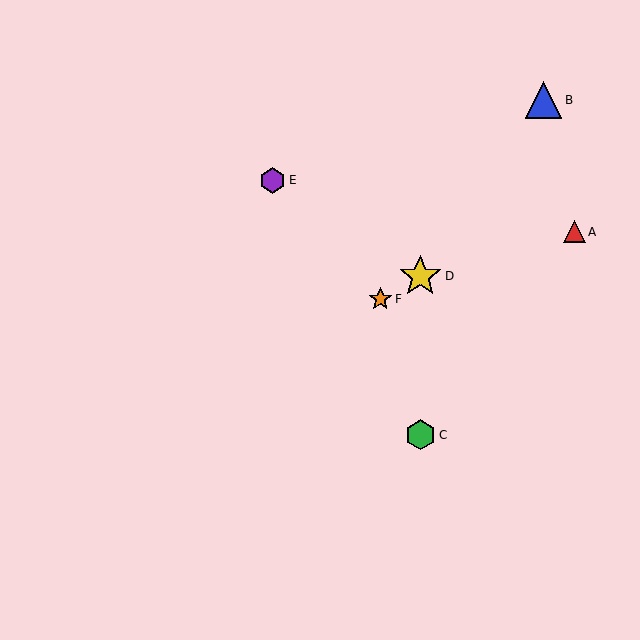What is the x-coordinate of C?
Object C is at x≈420.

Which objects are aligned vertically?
Objects C, D are aligned vertically.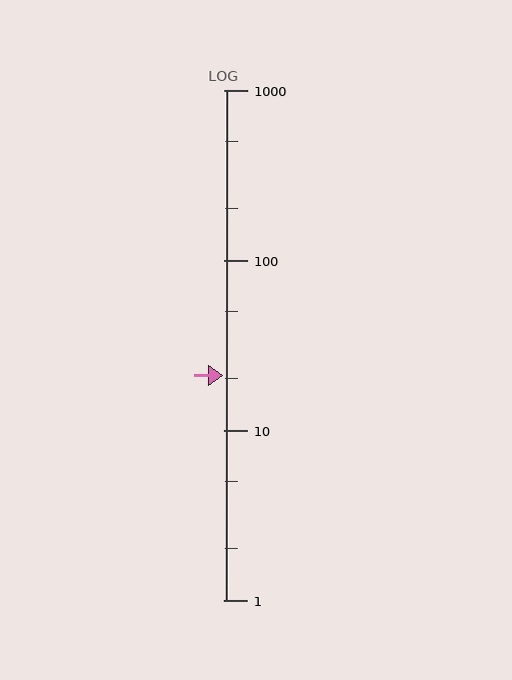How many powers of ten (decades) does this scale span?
The scale spans 3 decades, from 1 to 1000.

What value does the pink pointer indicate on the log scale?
The pointer indicates approximately 21.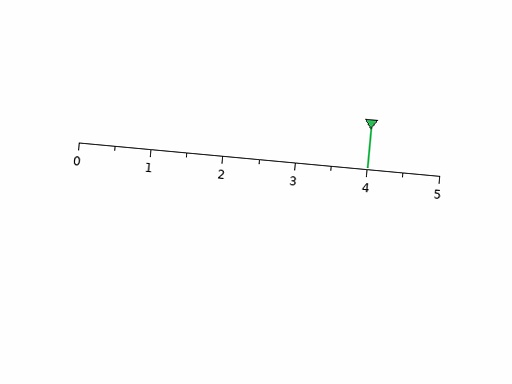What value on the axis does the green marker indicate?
The marker indicates approximately 4.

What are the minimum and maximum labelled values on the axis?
The axis runs from 0 to 5.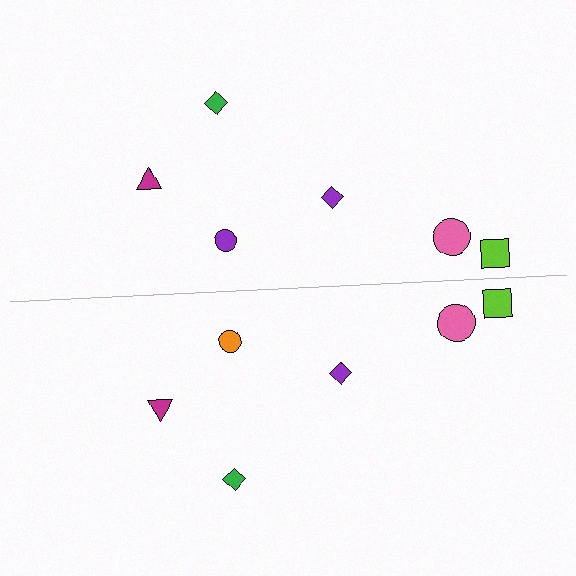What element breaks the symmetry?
The orange circle on the bottom side breaks the symmetry — its mirror counterpart is purple.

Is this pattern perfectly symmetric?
No, the pattern is not perfectly symmetric. The orange circle on the bottom side breaks the symmetry — its mirror counterpart is purple.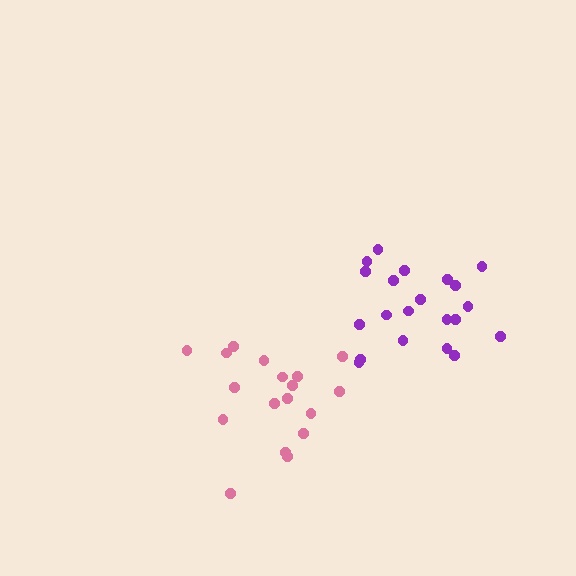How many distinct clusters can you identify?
There are 2 distinct clusters.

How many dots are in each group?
Group 1: 18 dots, Group 2: 21 dots (39 total).